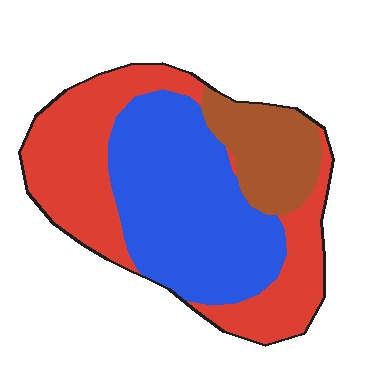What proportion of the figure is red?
Red takes up between a third and a half of the figure.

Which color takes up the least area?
Brown, at roughly 15%.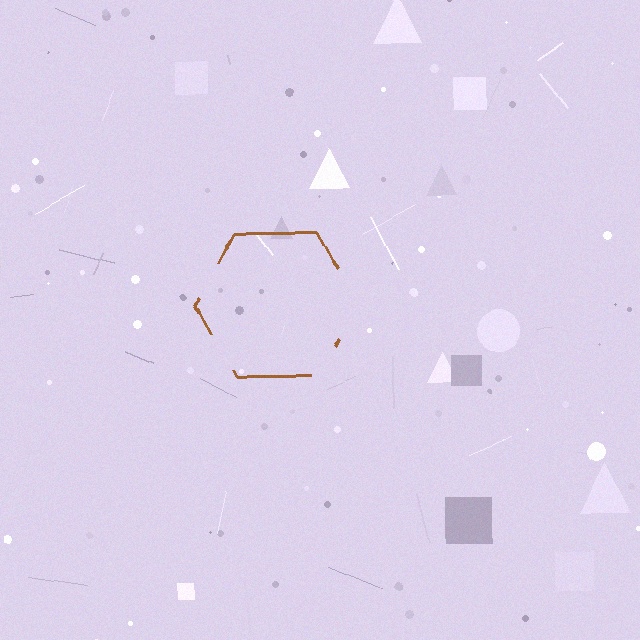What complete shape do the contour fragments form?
The contour fragments form a hexagon.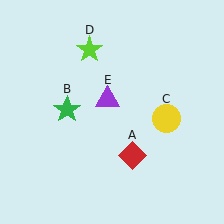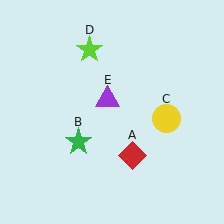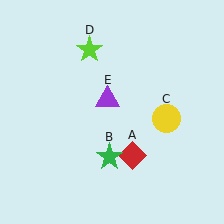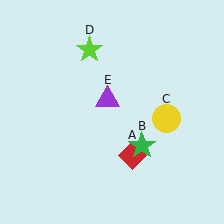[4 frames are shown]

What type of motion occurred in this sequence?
The green star (object B) rotated counterclockwise around the center of the scene.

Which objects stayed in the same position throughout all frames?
Red diamond (object A) and yellow circle (object C) and lime star (object D) and purple triangle (object E) remained stationary.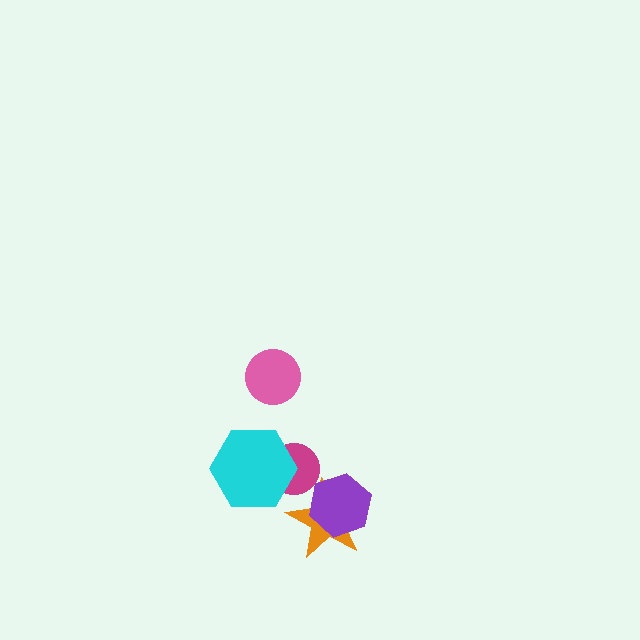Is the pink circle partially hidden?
No, no other shape covers it.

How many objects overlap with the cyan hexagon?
1 object overlaps with the cyan hexagon.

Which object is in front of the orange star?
The purple hexagon is in front of the orange star.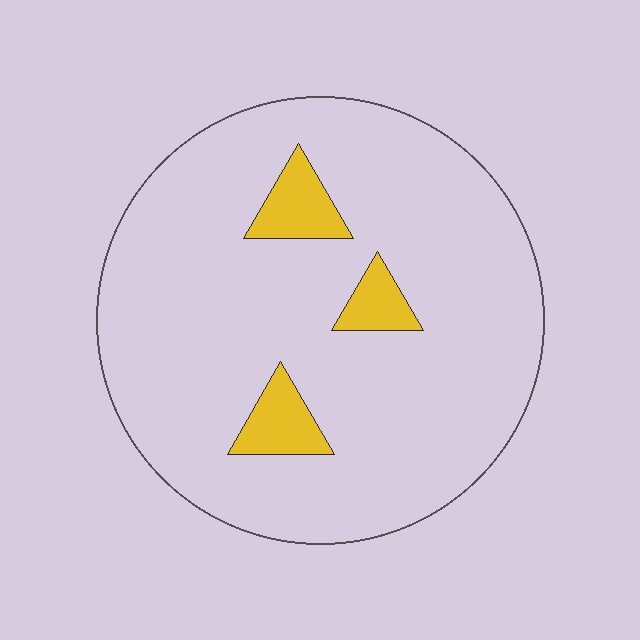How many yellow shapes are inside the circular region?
3.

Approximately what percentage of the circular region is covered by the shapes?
Approximately 10%.